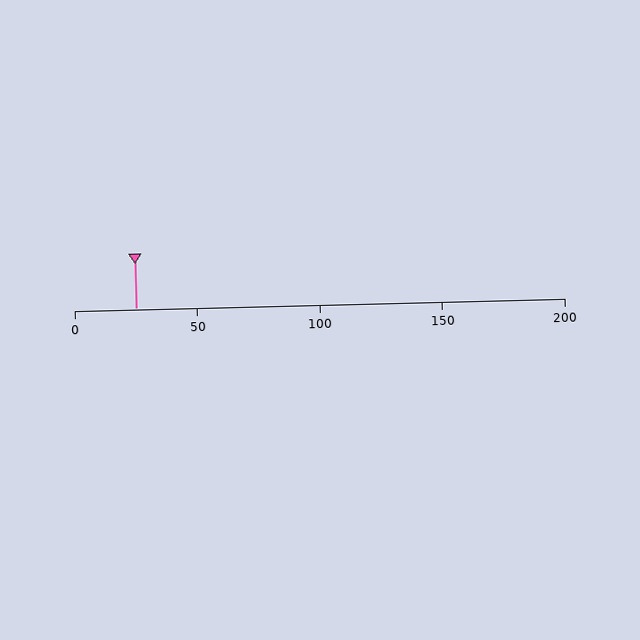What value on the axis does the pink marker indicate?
The marker indicates approximately 25.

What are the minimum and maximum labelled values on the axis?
The axis runs from 0 to 200.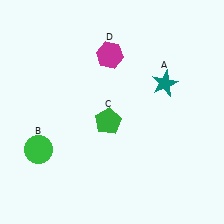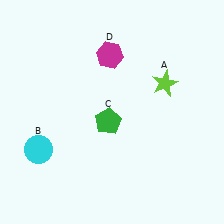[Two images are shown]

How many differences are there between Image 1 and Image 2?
There are 2 differences between the two images.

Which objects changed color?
A changed from teal to lime. B changed from green to cyan.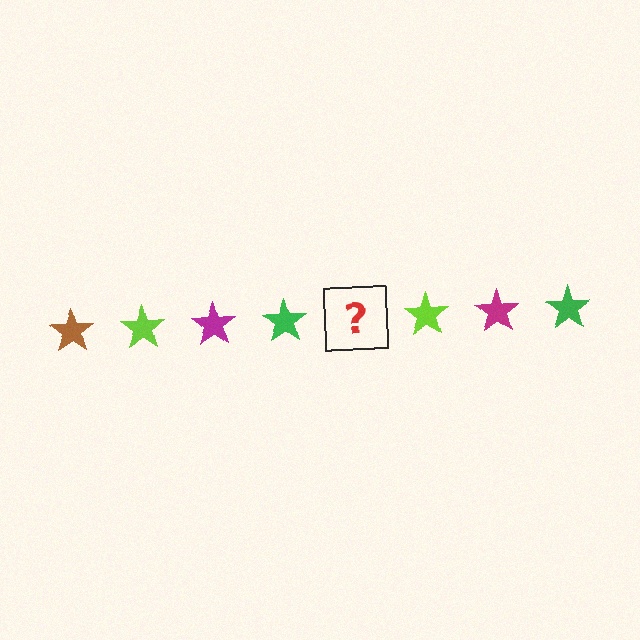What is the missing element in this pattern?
The missing element is a brown star.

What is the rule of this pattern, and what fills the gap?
The rule is that the pattern cycles through brown, lime, magenta, green stars. The gap should be filled with a brown star.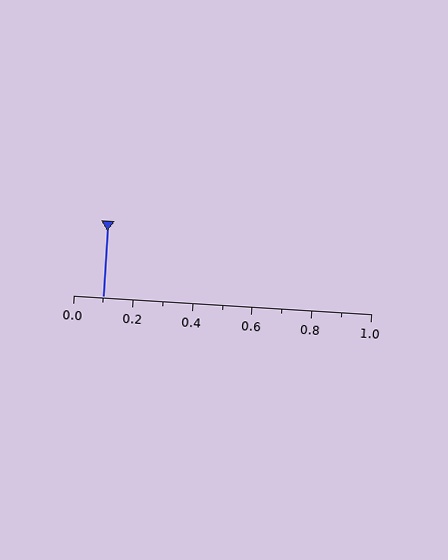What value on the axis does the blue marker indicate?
The marker indicates approximately 0.1.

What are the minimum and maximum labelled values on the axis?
The axis runs from 0.0 to 1.0.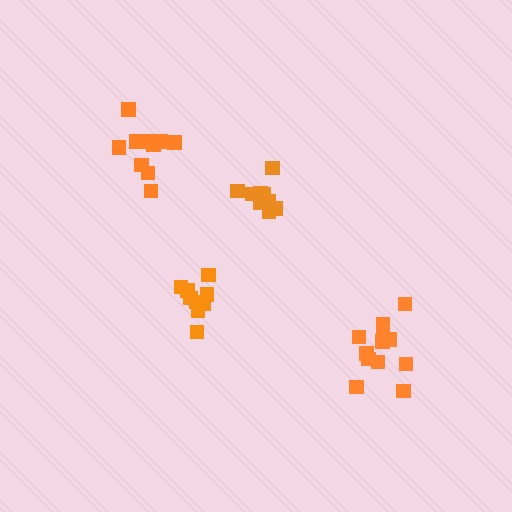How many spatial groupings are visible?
There are 4 spatial groupings.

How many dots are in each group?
Group 1: 10 dots, Group 2: 12 dots, Group 3: 9 dots, Group 4: 9 dots (40 total).